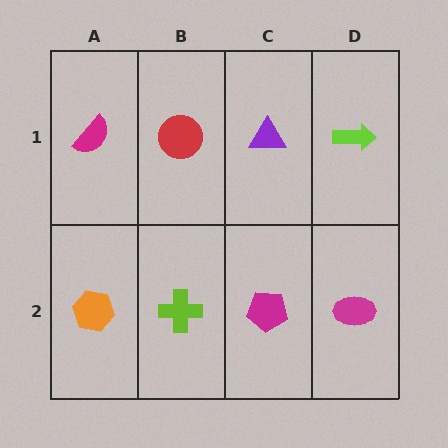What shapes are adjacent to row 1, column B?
A lime cross (row 2, column B), a magenta semicircle (row 1, column A), a purple triangle (row 1, column C).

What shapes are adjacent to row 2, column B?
A red circle (row 1, column B), an orange hexagon (row 2, column A), a magenta pentagon (row 2, column C).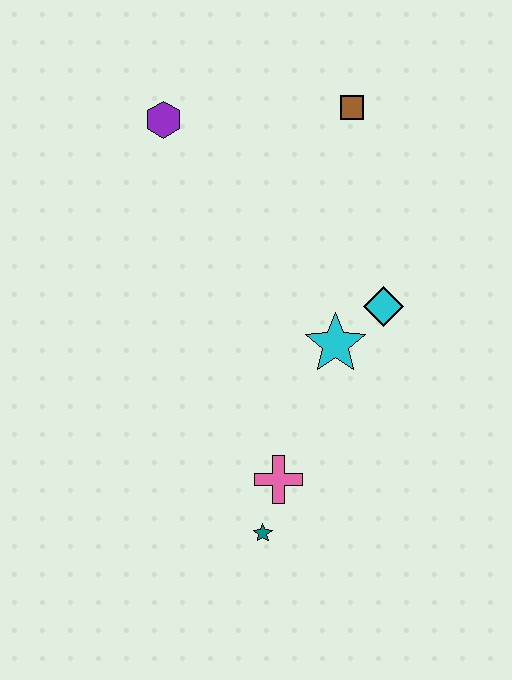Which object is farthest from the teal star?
The brown square is farthest from the teal star.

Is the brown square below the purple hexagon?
No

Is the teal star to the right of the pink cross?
No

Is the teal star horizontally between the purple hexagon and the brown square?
Yes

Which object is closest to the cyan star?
The cyan diamond is closest to the cyan star.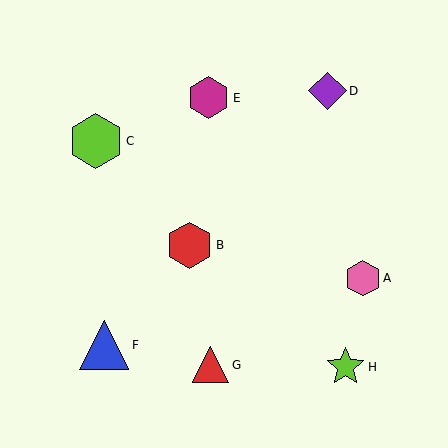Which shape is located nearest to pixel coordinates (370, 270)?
The pink hexagon (labeled A) at (363, 278) is nearest to that location.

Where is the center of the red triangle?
The center of the red triangle is at (211, 365).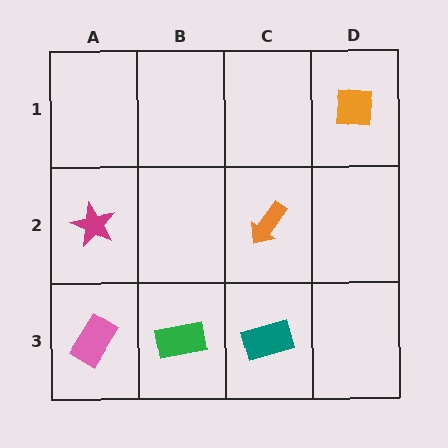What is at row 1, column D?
An orange square.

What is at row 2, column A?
A magenta star.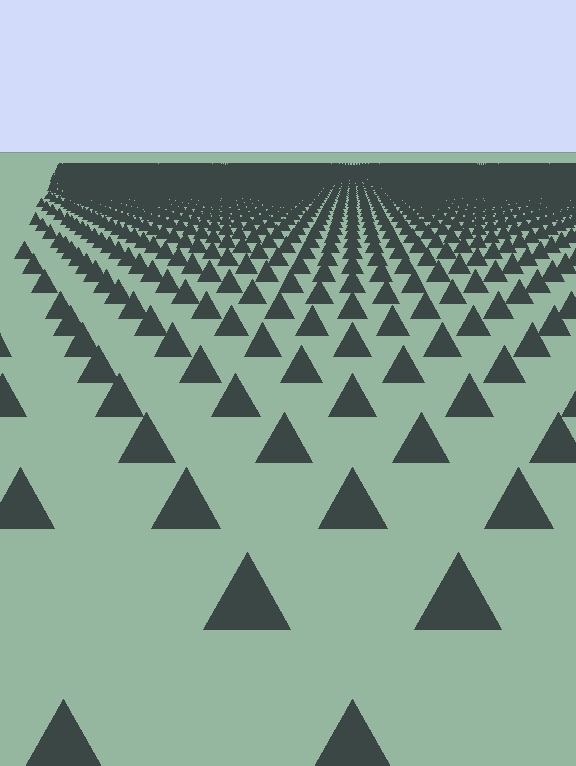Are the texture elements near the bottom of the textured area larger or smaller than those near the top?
Larger. Near the bottom, elements are closer to the viewer and appear at a bigger on-screen size.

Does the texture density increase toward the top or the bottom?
Density increases toward the top.